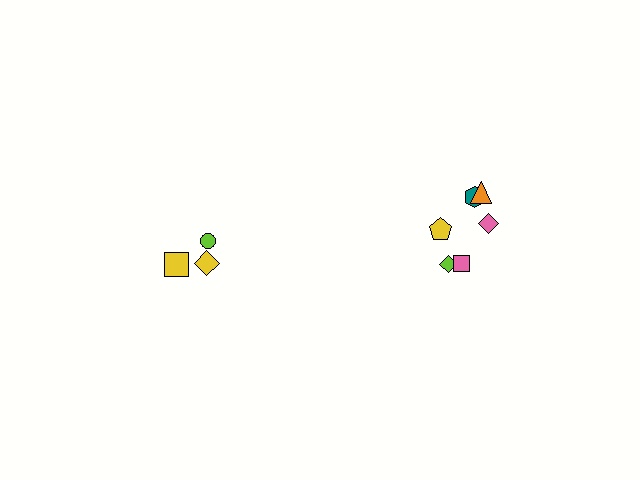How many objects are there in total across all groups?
There are 9 objects.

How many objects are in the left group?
There are 3 objects.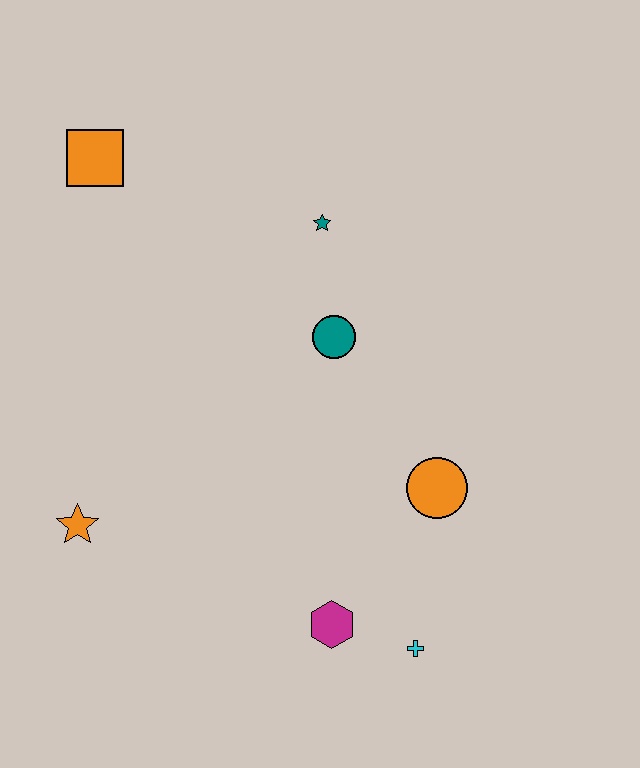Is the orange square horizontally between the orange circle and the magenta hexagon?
No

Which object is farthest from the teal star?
The cyan cross is farthest from the teal star.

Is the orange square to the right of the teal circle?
No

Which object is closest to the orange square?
The teal star is closest to the orange square.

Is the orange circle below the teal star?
Yes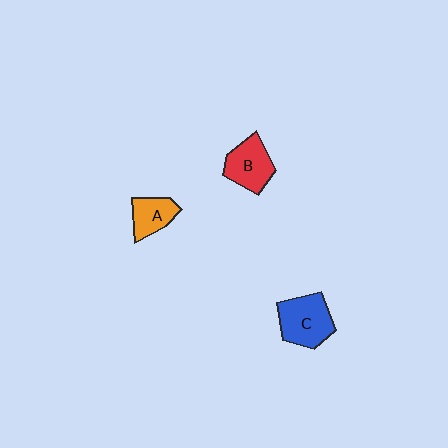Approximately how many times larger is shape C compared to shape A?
Approximately 1.5 times.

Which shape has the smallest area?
Shape A (orange).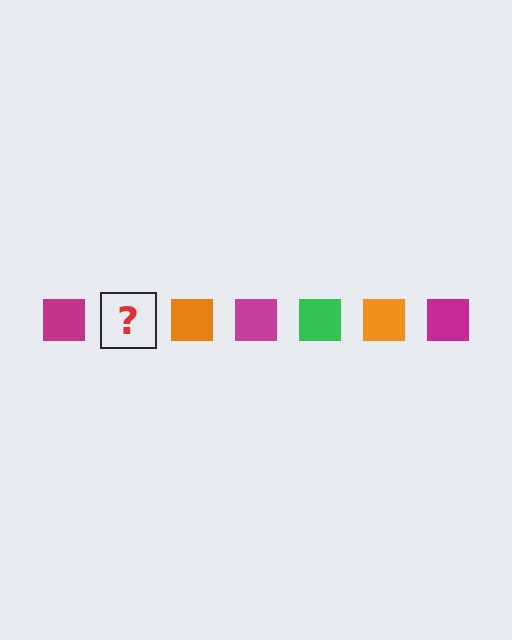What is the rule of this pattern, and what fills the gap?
The rule is that the pattern cycles through magenta, green, orange squares. The gap should be filled with a green square.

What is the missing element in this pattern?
The missing element is a green square.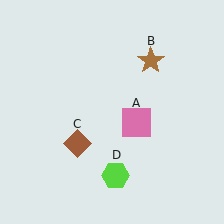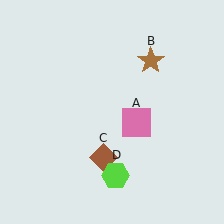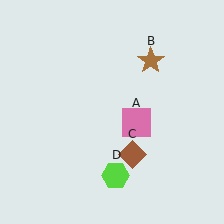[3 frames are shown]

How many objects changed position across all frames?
1 object changed position: brown diamond (object C).